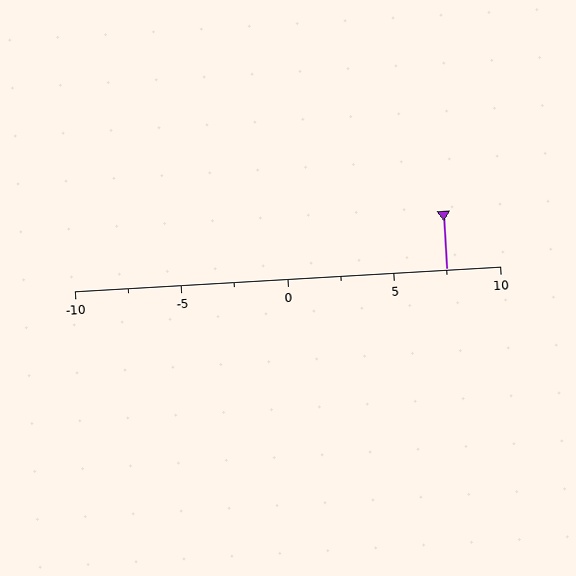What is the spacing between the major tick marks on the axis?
The major ticks are spaced 5 apart.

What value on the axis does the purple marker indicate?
The marker indicates approximately 7.5.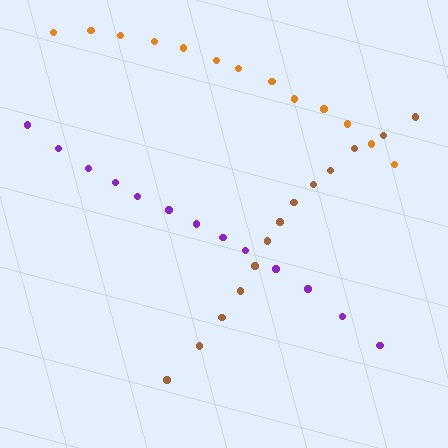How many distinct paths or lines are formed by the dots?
There are 3 distinct paths.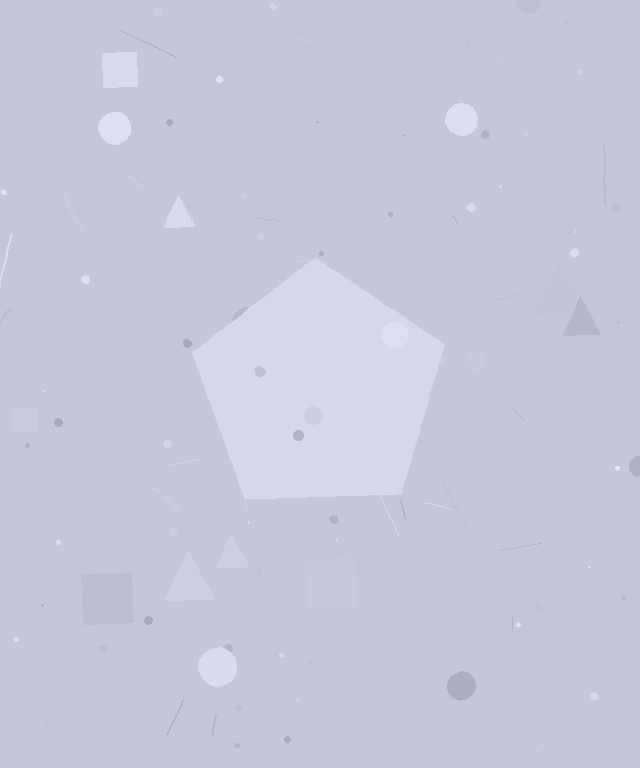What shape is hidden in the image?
A pentagon is hidden in the image.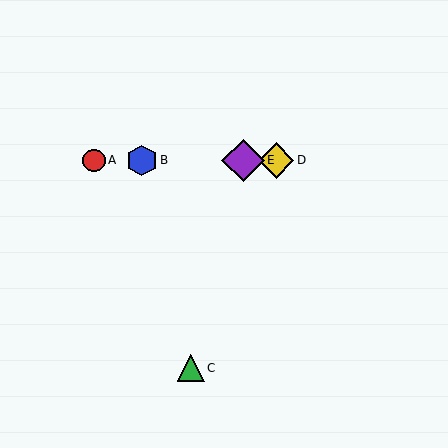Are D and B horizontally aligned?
Yes, both are at y≈160.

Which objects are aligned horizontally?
Objects A, B, D, E are aligned horizontally.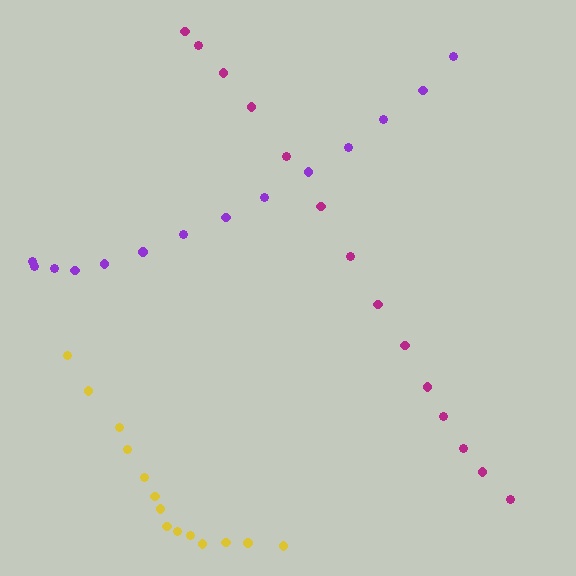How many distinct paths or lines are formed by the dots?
There are 3 distinct paths.